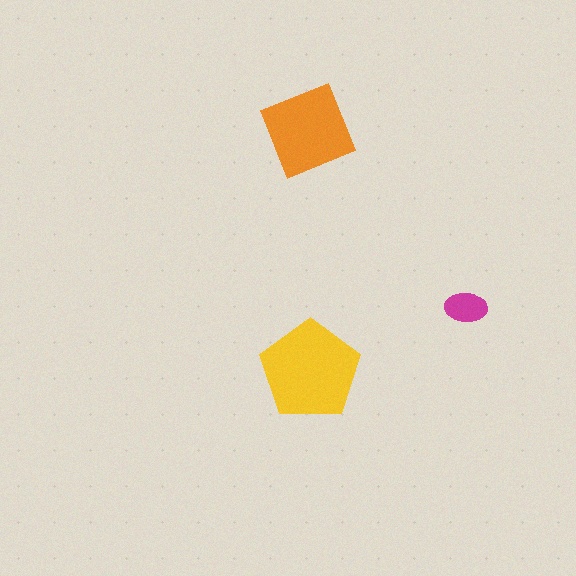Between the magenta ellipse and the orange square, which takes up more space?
The orange square.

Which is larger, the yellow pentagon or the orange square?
The yellow pentagon.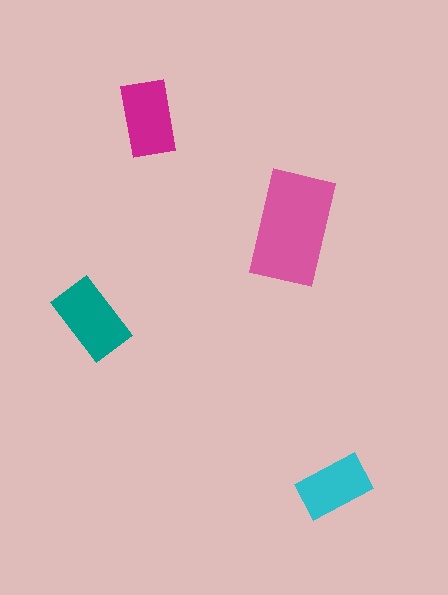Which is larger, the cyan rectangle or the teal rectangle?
The teal one.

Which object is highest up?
The magenta rectangle is topmost.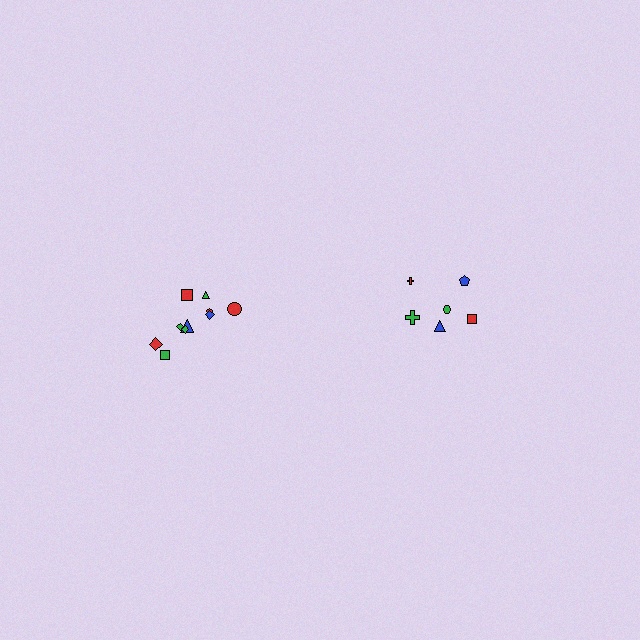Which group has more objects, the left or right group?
The left group.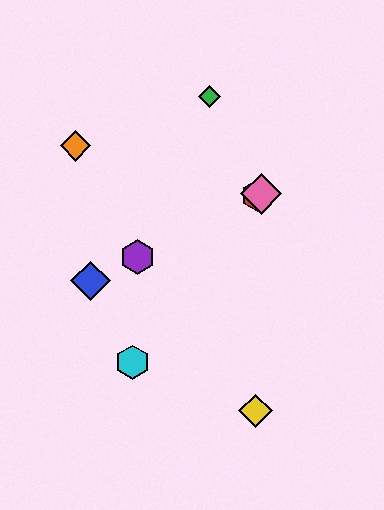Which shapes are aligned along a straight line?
The red hexagon, the blue diamond, the purple hexagon, the pink diamond are aligned along a straight line.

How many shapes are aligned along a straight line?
4 shapes (the red hexagon, the blue diamond, the purple hexagon, the pink diamond) are aligned along a straight line.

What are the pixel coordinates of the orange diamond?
The orange diamond is at (75, 146).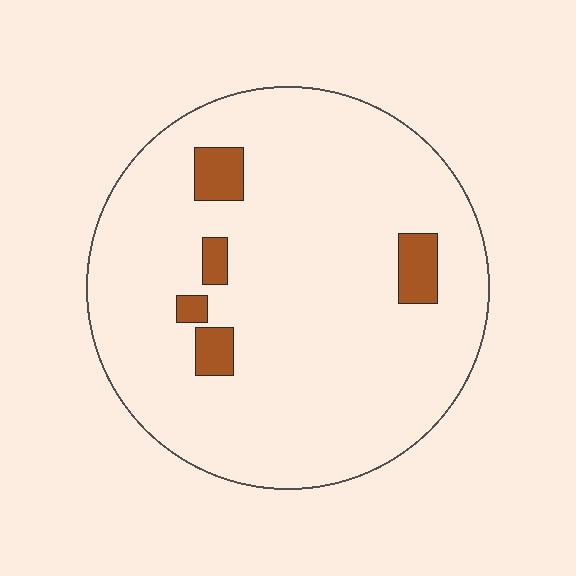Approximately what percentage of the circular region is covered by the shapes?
Approximately 5%.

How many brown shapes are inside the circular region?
5.